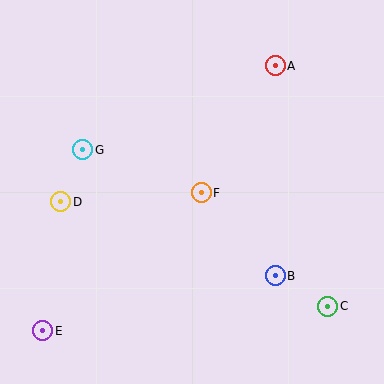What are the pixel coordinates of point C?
Point C is at (328, 306).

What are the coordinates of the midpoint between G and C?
The midpoint between G and C is at (205, 228).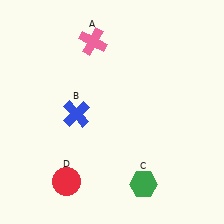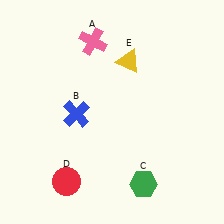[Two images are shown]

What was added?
A yellow triangle (E) was added in Image 2.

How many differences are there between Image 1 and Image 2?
There is 1 difference between the two images.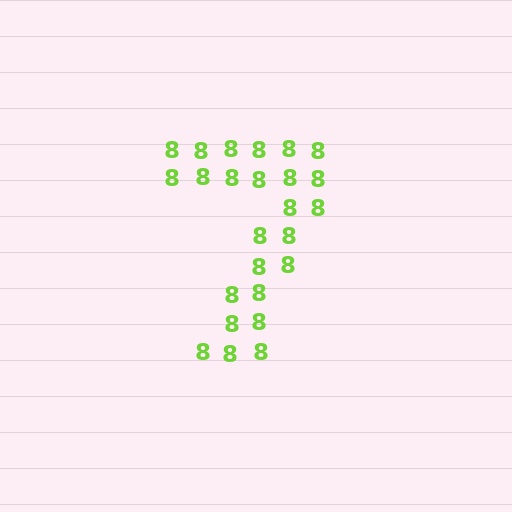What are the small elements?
The small elements are digit 8's.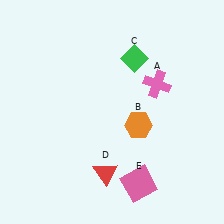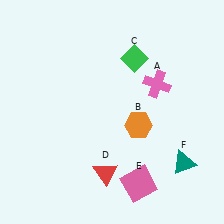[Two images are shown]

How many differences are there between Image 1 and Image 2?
There is 1 difference between the two images.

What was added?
A teal triangle (F) was added in Image 2.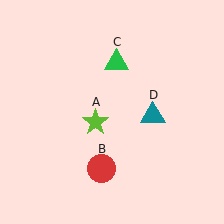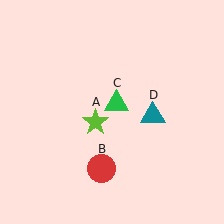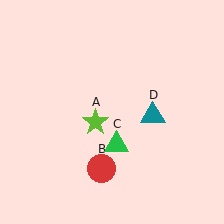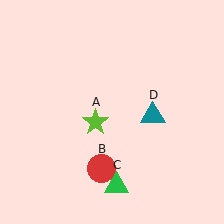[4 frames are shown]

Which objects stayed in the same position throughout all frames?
Lime star (object A) and red circle (object B) and teal triangle (object D) remained stationary.